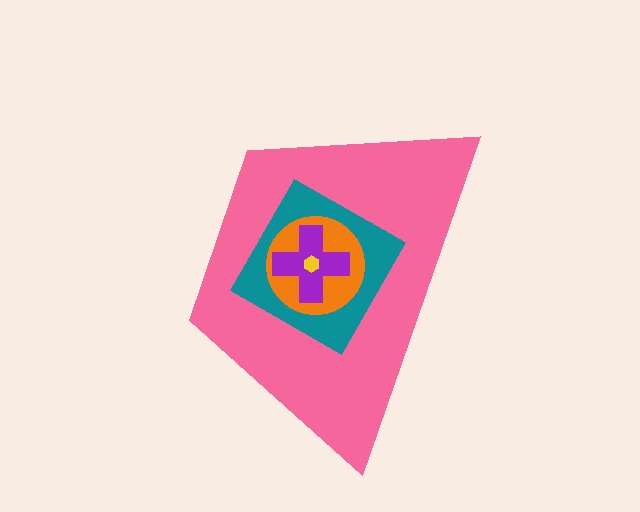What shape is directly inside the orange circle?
The purple cross.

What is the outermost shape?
The pink trapezoid.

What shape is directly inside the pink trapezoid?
The teal square.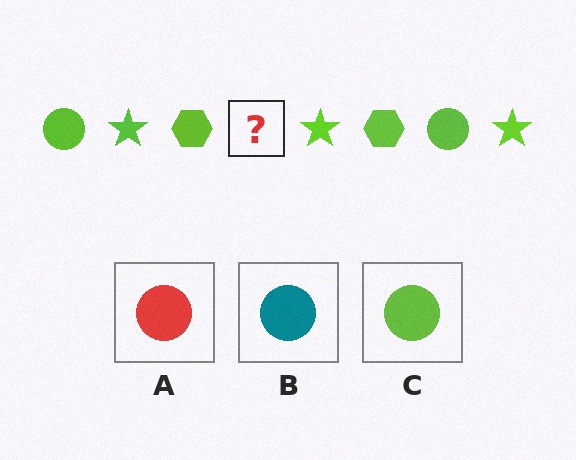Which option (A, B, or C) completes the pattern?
C.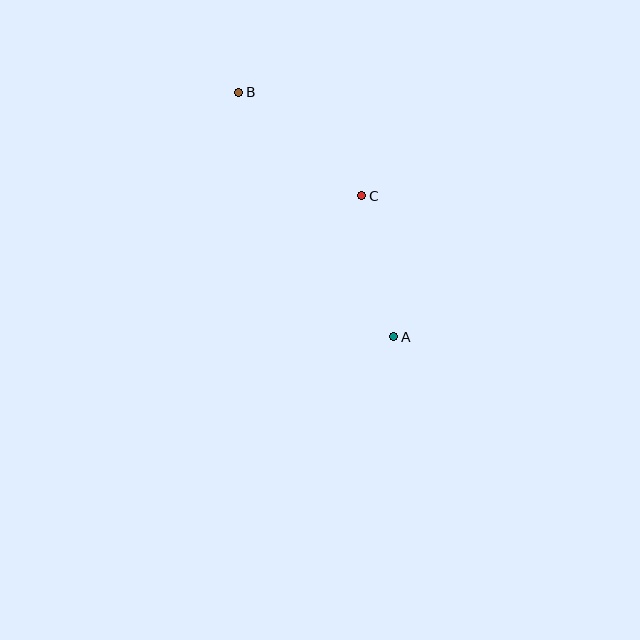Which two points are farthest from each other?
Points A and B are farthest from each other.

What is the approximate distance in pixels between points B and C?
The distance between B and C is approximately 161 pixels.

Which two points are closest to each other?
Points A and C are closest to each other.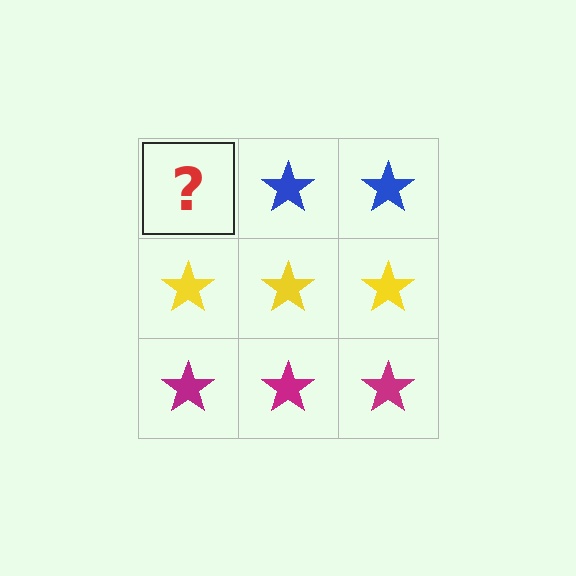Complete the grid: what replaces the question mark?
The question mark should be replaced with a blue star.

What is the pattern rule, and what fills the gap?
The rule is that each row has a consistent color. The gap should be filled with a blue star.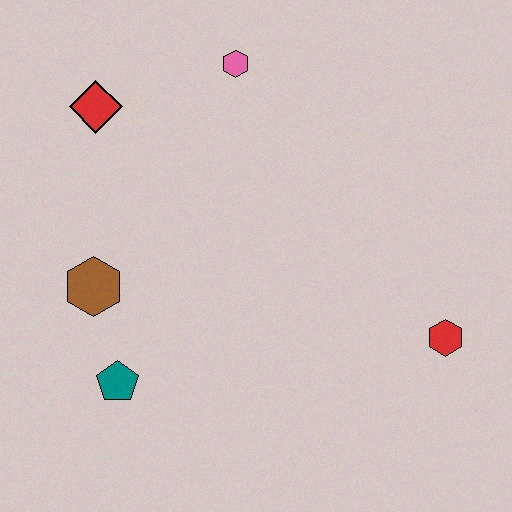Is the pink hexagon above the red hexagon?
Yes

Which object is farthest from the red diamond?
The red hexagon is farthest from the red diamond.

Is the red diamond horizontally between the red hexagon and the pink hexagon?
No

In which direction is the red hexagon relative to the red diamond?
The red hexagon is to the right of the red diamond.